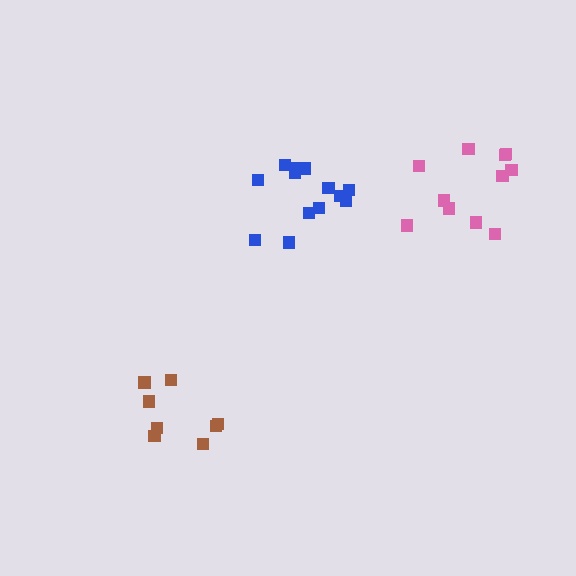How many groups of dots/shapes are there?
There are 3 groups.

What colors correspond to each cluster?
The clusters are colored: blue, brown, pink.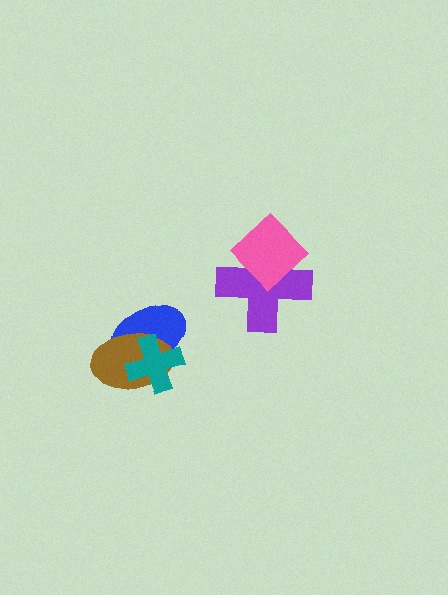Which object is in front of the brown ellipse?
The teal cross is in front of the brown ellipse.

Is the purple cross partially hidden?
Yes, it is partially covered by another shape.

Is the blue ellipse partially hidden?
Yes, it is partially covered by another shape.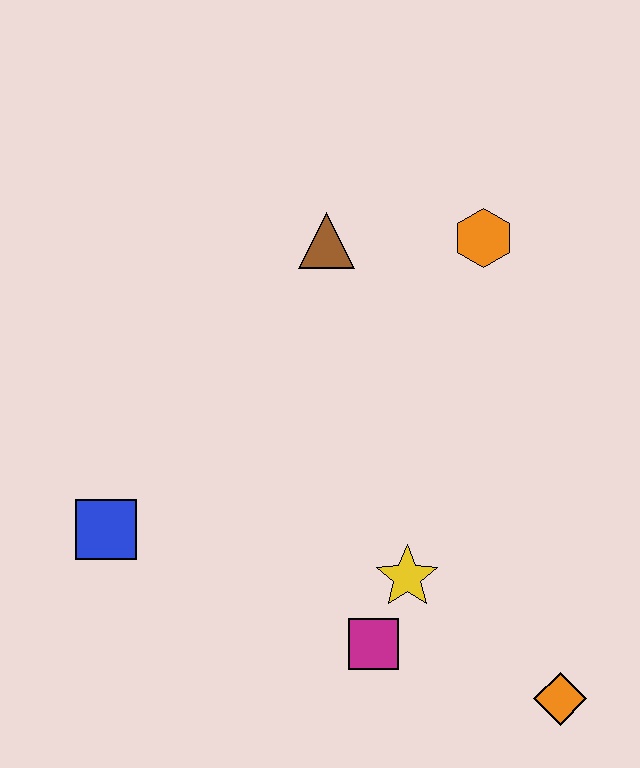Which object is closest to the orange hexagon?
The brown triangle is closest to the orange hexagon.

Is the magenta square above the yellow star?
No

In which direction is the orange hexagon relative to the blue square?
The orange hexagon is to the right of the blue square.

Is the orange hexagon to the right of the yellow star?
Yes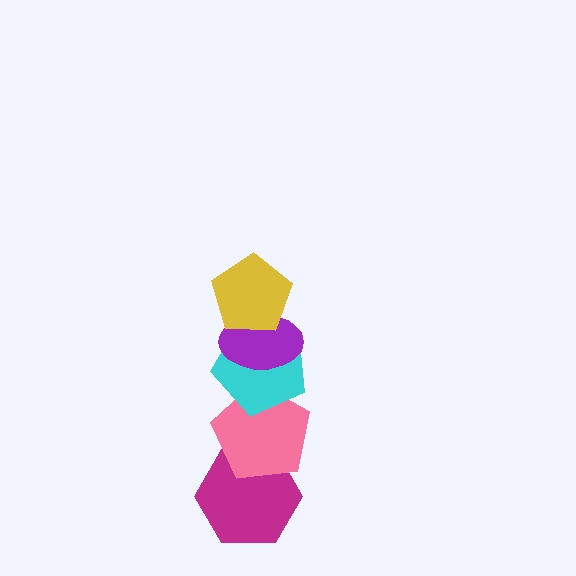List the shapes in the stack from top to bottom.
From top to bottom: the yellow pentagon, the purple ellipse, the cyan pentagon, the pink pentagon, the magenta hexagon.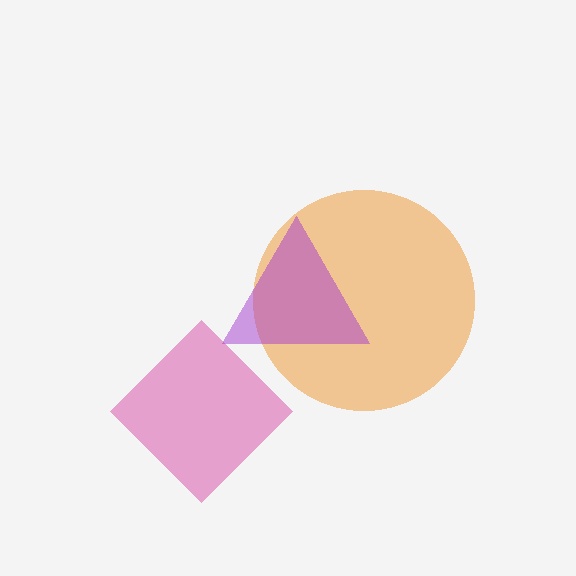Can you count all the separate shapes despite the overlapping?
Yes, there are 3 separate shapes.